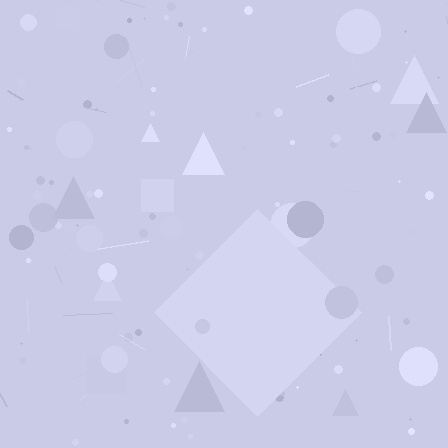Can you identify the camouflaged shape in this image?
The camouflaged shape is a diamond.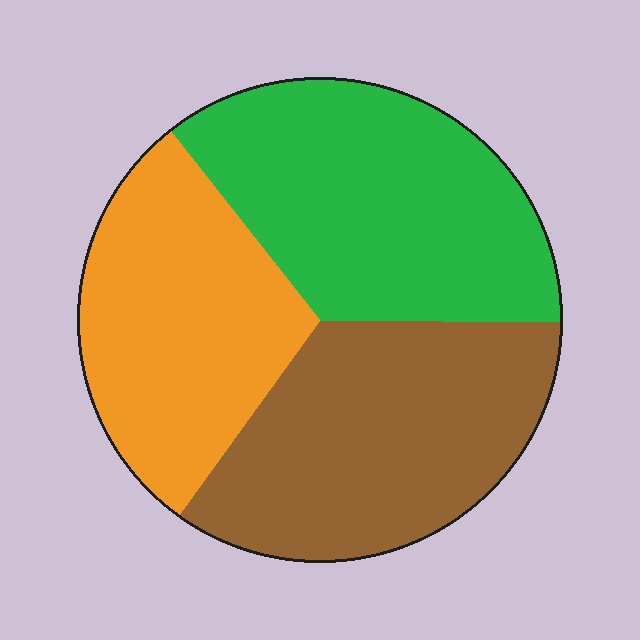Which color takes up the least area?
Orange, at roughly 30%.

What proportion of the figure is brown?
Brown covers 35% of the figure.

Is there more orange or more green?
Green.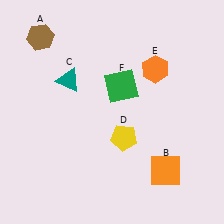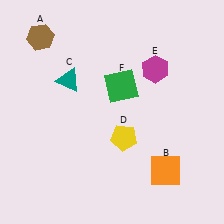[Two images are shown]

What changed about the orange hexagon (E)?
In Image 1, E is orange. In Image 2, it changed to magenta.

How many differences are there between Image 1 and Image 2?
There is 1 difference between the two images.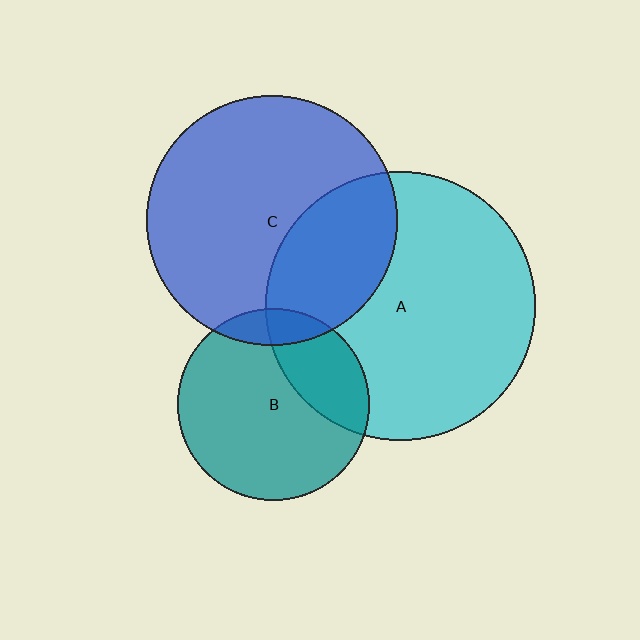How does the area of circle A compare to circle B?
Approximately 2.0 times.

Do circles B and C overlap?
Yes.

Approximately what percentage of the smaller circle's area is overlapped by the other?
Approximately 10%.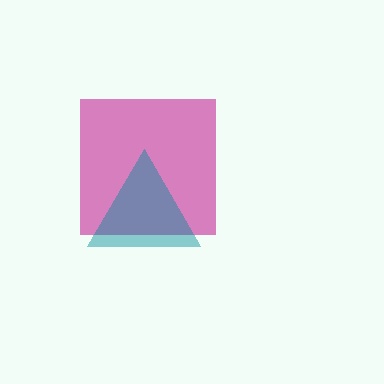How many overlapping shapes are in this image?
There are 2 overlapping shapes in the image.